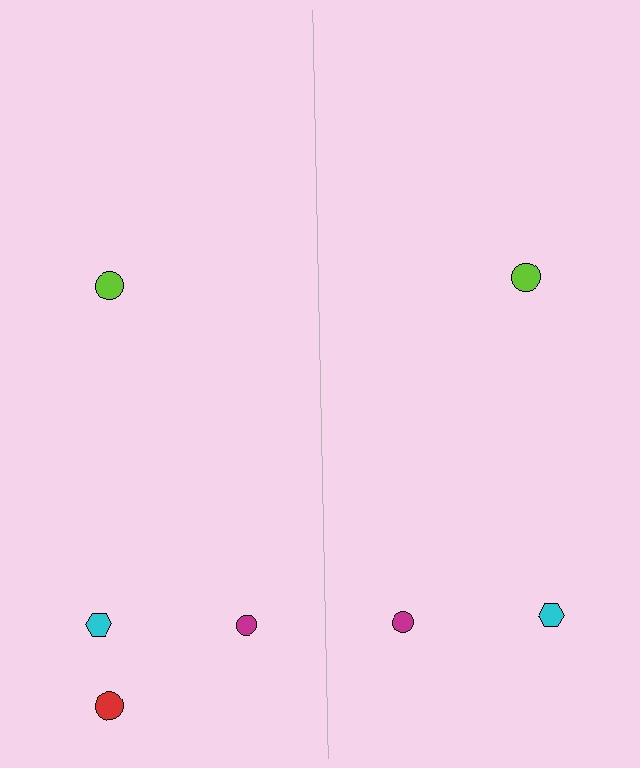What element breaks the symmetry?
A red circle is missing from the right side.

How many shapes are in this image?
There are 7 shapes in this image.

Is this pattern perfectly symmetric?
No, the pattern is not perfectly symmetric. A red circle is missing from the right side.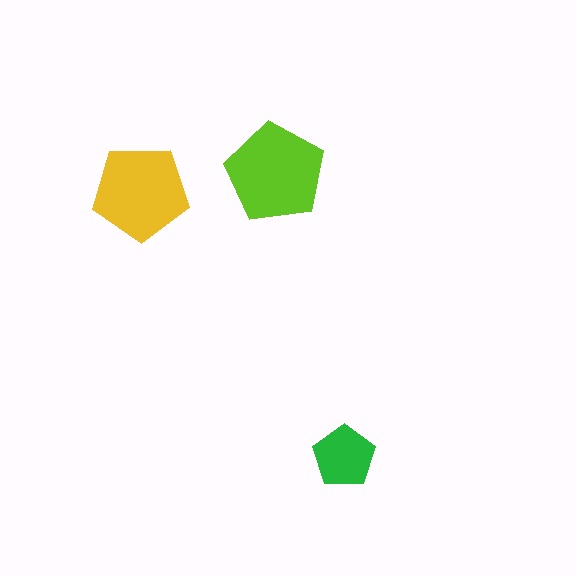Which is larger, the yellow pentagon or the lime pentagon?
The lime one.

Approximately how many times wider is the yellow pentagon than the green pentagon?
About 1.5 times wider.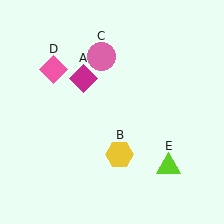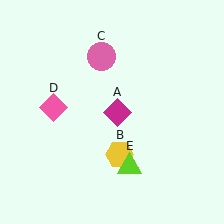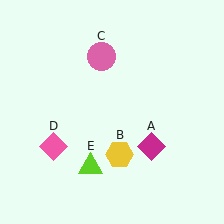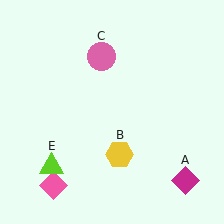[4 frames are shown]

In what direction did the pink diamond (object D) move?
The pink diamond (object D) moved down.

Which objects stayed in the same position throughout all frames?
Yellow hexagon (object B) and pink circle (object C) remained stationary.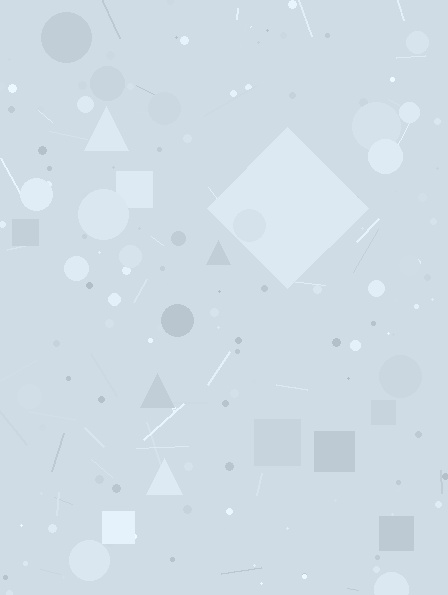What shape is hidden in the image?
A diamond is hidden in the image.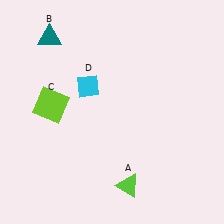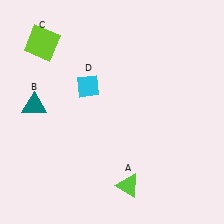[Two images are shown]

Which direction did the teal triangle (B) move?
The teal triangle (B) moved down.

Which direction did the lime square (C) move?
The lime square (C) moved up.